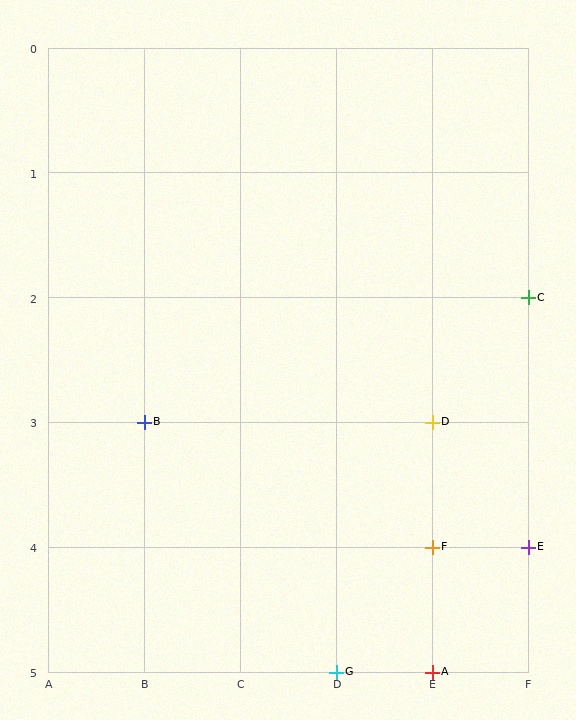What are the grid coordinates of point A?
Point A is at grid coordinates (E, 5).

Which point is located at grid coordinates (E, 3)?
Point D is at (E, 3).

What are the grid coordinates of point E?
Point E is at grid coordinates (F, 4).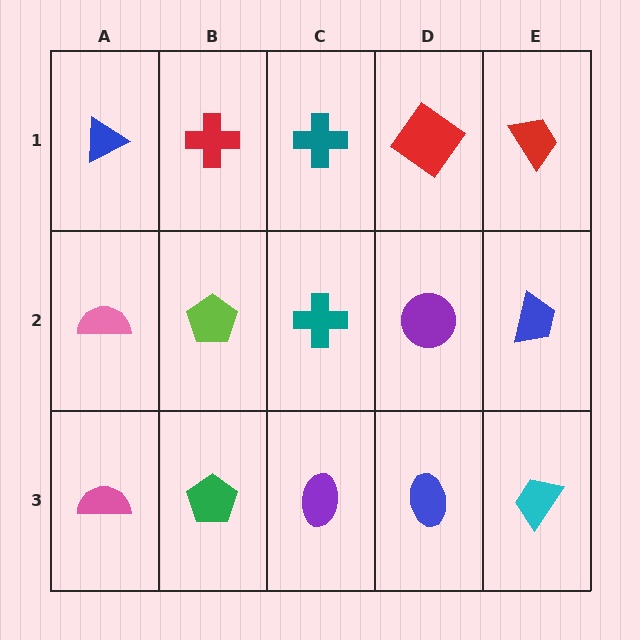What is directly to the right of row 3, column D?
A cyan trapezoid.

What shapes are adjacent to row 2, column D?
A red diamond (row 1, column D), a blue ellipse (row 3, column D), a teal cross (row 2, column C), a blue trapezoid (row 2, column E).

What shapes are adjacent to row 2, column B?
A red cross (row 1, column B), a green pentagon (row 3, column B), a pink semicircle (row 2, column A), a teal cross (row 2, column C).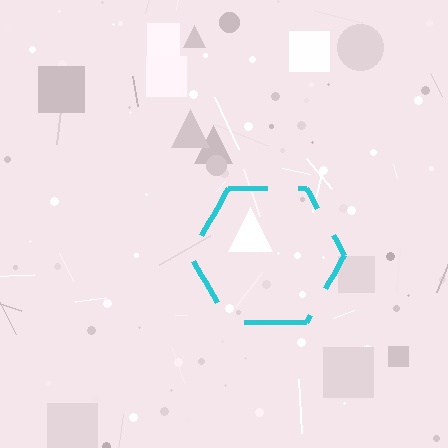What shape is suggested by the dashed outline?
The dashed outline suggests a hexagon.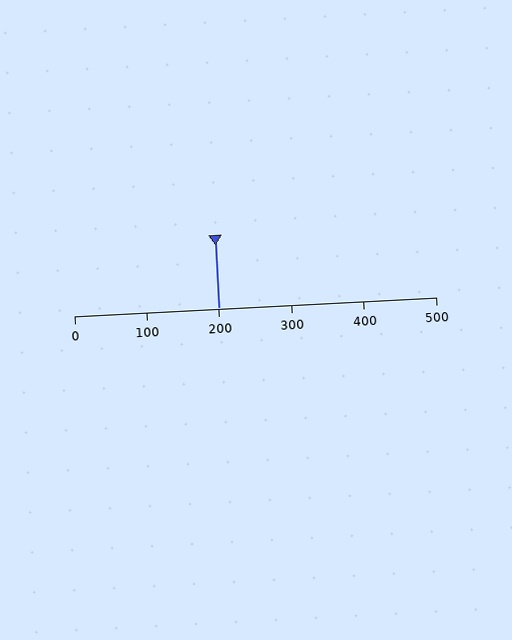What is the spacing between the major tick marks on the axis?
The major ticks are spaced 100 apart.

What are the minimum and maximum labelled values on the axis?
The axis runs from 0 to 500.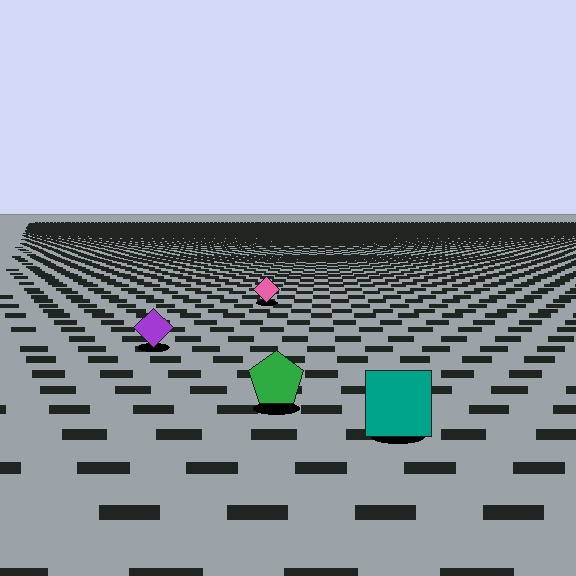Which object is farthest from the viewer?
The pink diamond is farthest from the viewer. It appears smaller and the ground texture around it is denser.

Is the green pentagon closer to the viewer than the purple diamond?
Yes. The green pentagon is closer — you can tell from the texture gradient: the ground texture is coarser near it.